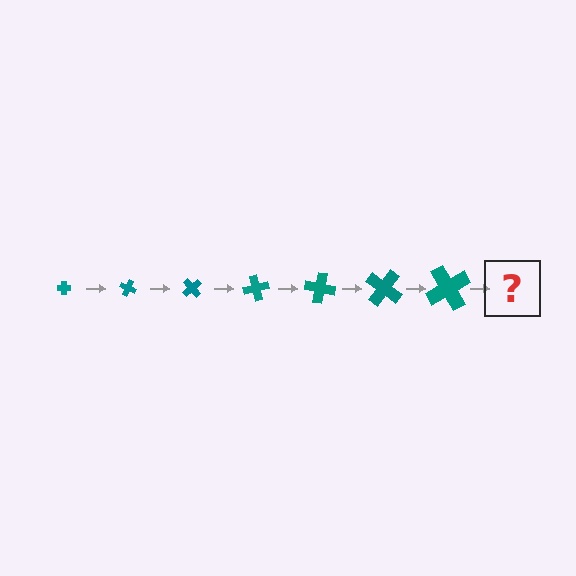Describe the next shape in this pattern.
It should be a cross, larger than the previous one and rotated 175 degrees from the start.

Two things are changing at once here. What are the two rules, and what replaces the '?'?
The two rules are that the cross grows larger each step and it rotates 25 degrees each step. The '?' should be a cross, larger than the previous one and rotated 175 degrees from the start.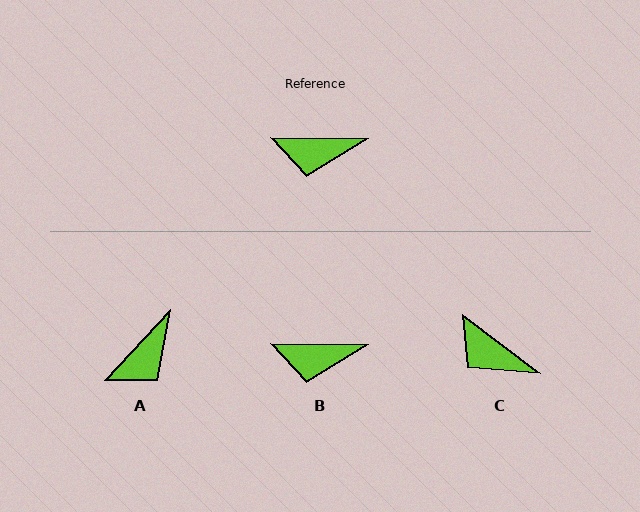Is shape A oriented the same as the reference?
No, it is off by about 48 degrees.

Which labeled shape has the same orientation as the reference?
B.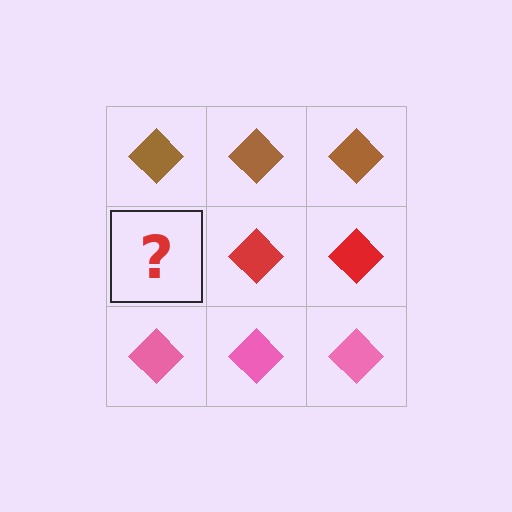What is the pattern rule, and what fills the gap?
The rule is that each row has a consistent color. The gap should be filled with a red diamond.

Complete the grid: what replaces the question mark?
The question mark should be replaced with a red diamond.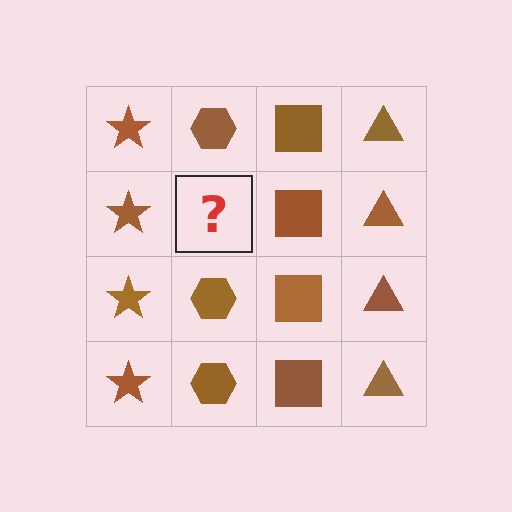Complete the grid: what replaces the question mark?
The question mark should be replaced with a brown hexagon.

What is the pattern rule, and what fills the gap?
The rule is that each column has a consistent shape. The gap should be filled with a brown hexagon.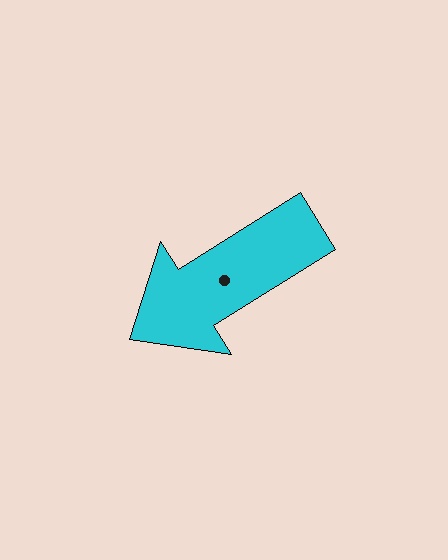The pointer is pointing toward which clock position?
Roughly 8 o'clock.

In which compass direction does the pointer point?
Southwest.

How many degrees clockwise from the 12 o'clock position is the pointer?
Approximately 238 degrees.